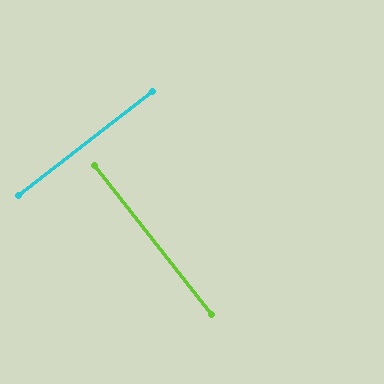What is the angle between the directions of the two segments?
Approximately 90 degrees.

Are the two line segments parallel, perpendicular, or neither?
Perpendicular — they meet at approximately 90°.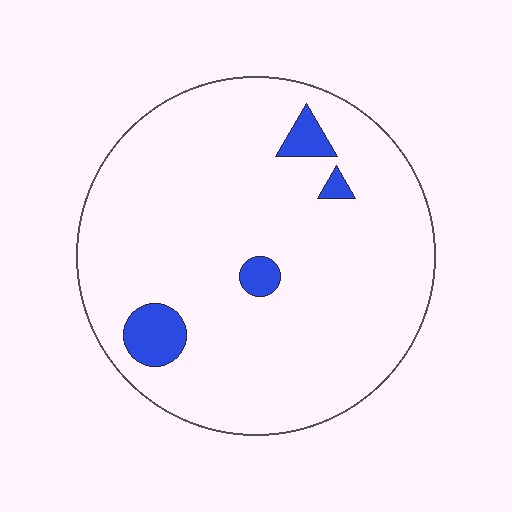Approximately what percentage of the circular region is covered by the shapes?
Approximately 5%.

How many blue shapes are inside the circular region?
4.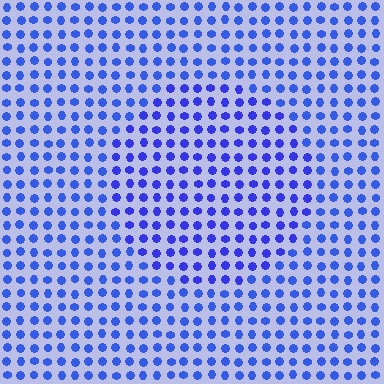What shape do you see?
I see a circle.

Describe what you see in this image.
The image is filled with small blue elements in a uniform arrangement. A circle-shaped region is visible where the elements are tinted to a slightly different hue, forming a subtle color boundary.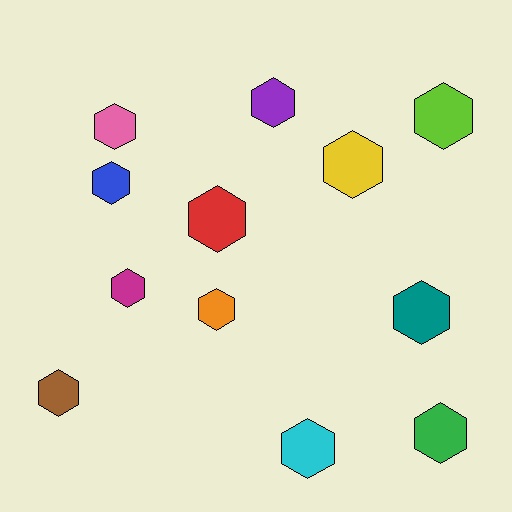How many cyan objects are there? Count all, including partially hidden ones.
There is 1 cyan object.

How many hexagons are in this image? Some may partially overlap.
There are 12 hexagons.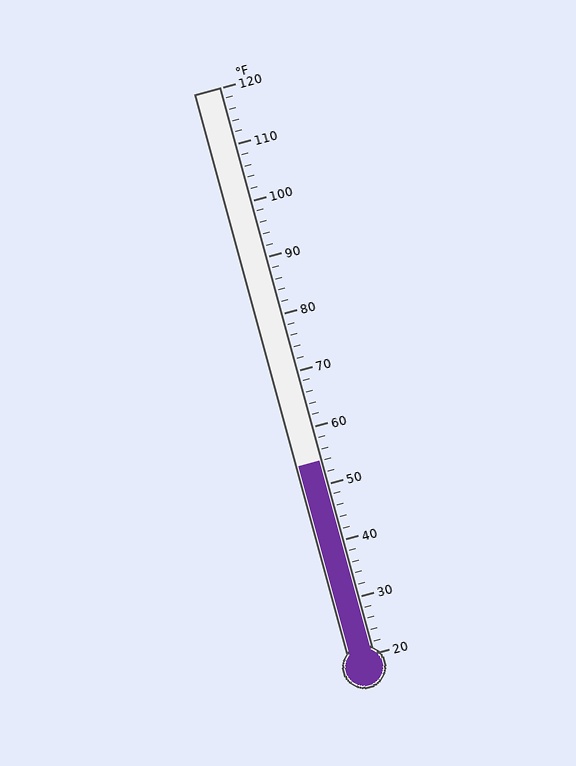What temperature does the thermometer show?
The thermometer shows approximately 54°F.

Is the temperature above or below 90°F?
The temperature is below 90°F.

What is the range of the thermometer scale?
The thermometer scale ranges from 20°F to 120°F.